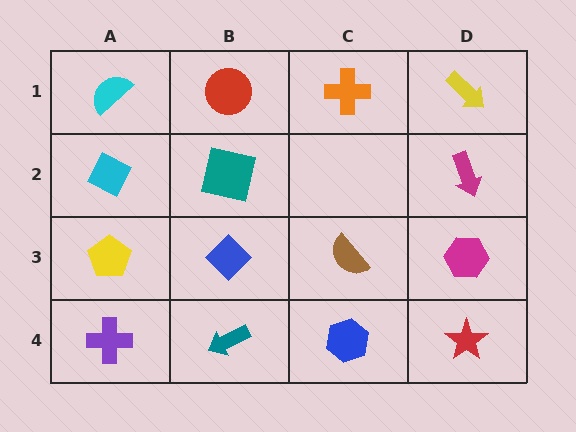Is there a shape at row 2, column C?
No, that cell is empty.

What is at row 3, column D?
A magenta hexagon.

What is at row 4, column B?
A teal arrow.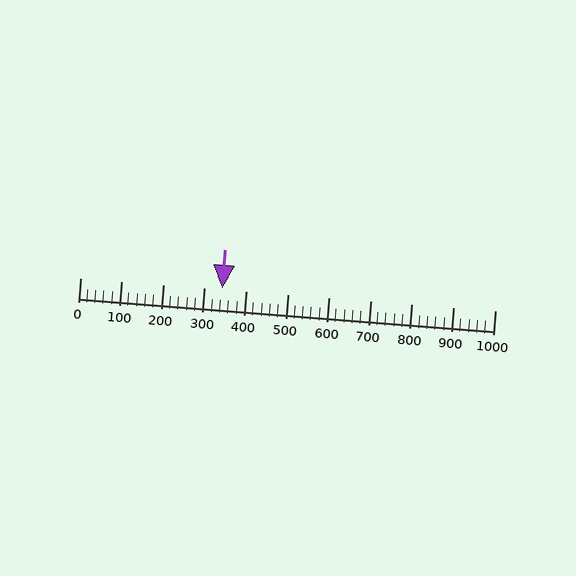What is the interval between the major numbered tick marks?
The major tick marks are spaced 100 units apart.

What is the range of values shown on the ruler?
The ruler shows values from 0 to 1000.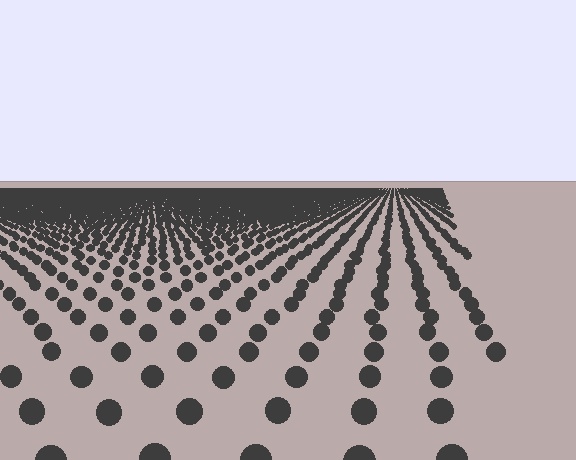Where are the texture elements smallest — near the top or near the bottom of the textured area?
Near the top.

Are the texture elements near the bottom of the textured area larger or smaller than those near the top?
Larger. Near the bottom, elements are closer to the viewer and appear at a bigger on-screen size.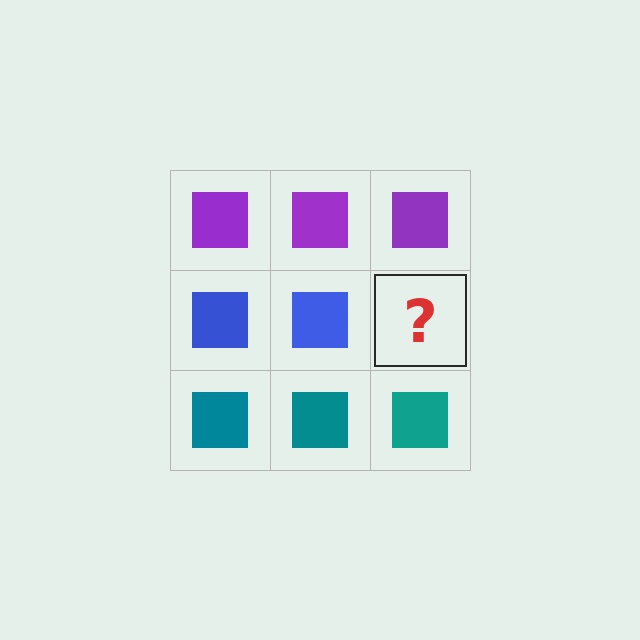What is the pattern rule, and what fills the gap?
The rule is that each row has a consistent color. The gap should be filled with a blue square.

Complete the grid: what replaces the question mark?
The question mark should be replaced with a blue square.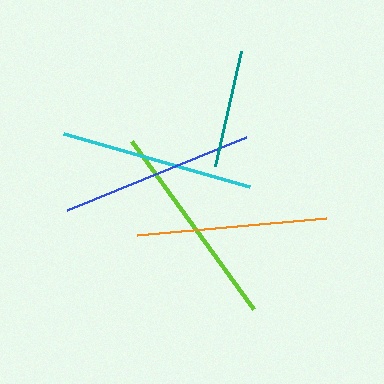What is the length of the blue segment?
The blue segment is approximately 194 pixels long.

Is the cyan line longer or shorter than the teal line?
The cyan line is longer than the teal line.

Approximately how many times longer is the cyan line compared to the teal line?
The cyan line is approximately 1.7 times the length of the teal line.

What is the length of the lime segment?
The lime segment is approximately 207 pixels long.